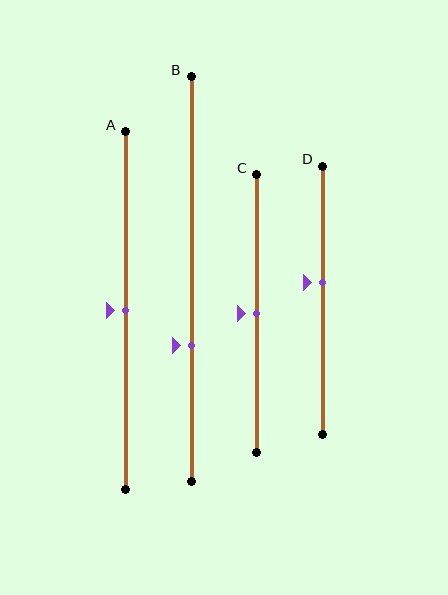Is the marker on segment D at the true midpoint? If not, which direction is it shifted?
No, the marker on segment D is shifted upward by about 6% of the segment length.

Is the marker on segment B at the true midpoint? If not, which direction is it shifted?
No, the marker on segment B is shifted downward by about 16% of the segment length.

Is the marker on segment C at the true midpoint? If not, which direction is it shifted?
Yes, the marker on segment C is at the true midpoint.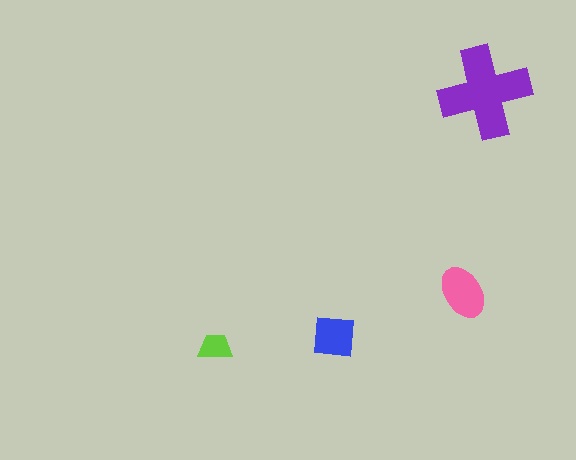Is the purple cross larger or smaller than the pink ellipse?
Larger.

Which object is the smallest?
The lime trapezoid.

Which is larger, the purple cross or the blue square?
The purple cross.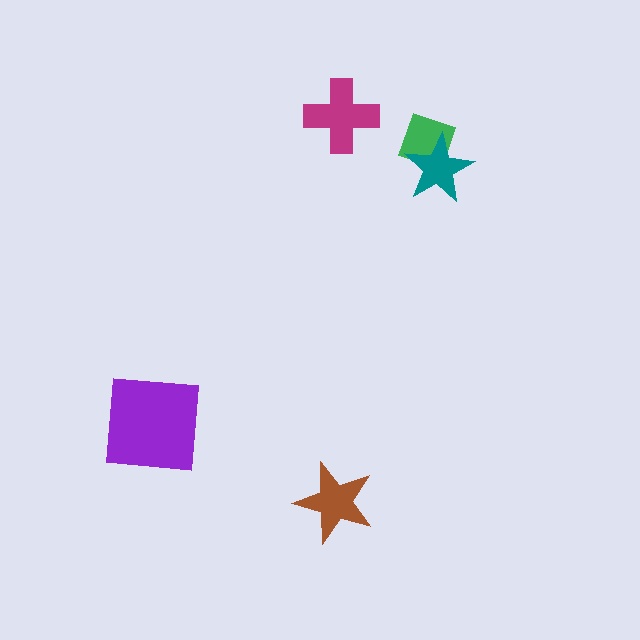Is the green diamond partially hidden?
Yes, it is partially covered by another shape.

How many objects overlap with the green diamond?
1 object overlaps with the green diamond.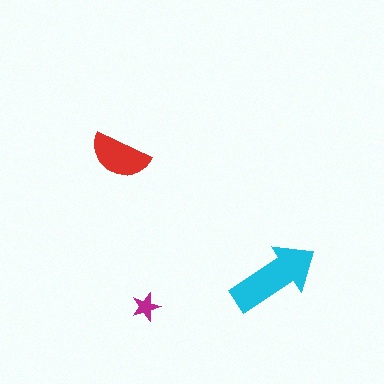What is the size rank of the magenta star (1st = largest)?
3rd.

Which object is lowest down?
The magenta star is bottommost.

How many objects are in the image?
There are 3 objects in the image.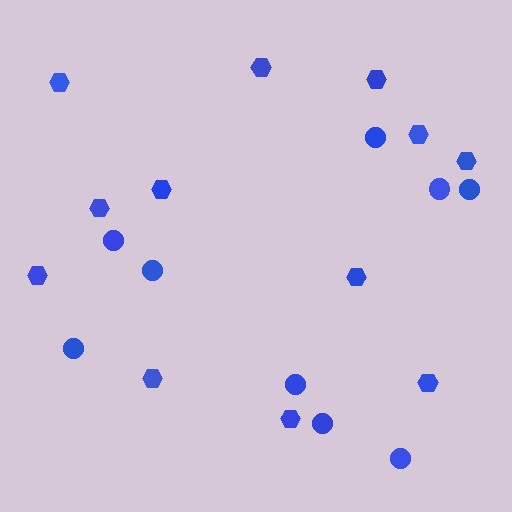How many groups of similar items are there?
There are 2 groups: one group of hexagons (12) and one group of circles (9).